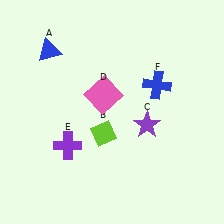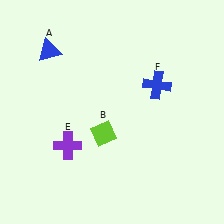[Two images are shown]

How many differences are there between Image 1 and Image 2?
There are 2 differences between the two images.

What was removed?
The pink square (D), the purple star (C) were removed in Image 2.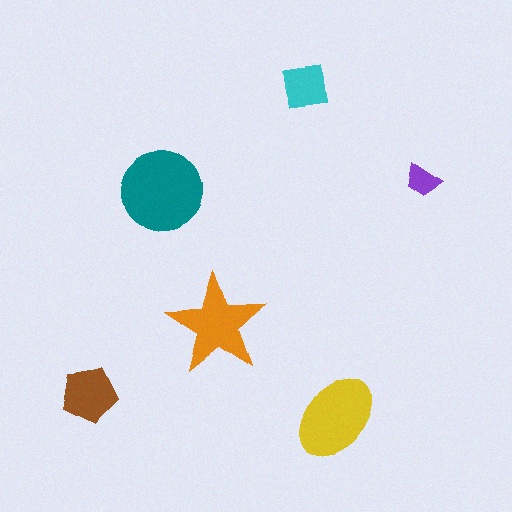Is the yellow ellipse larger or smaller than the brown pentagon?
Larger.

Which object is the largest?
The teal circle.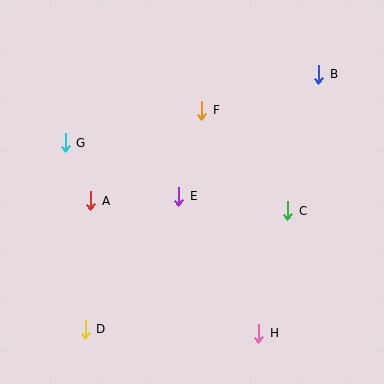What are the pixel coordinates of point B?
Point B is at (319, 74).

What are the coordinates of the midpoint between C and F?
The midpoint between C and F is at (245, 161).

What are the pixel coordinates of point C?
Point C is at (288, 211).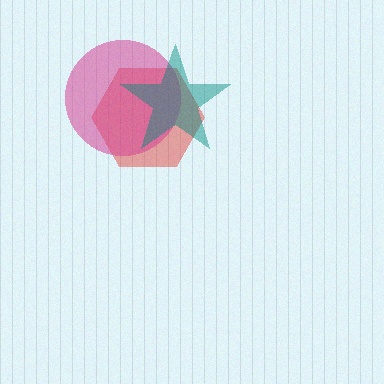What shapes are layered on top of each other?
The layered shapes are: a red hexagon, a magenta circle, a teal star.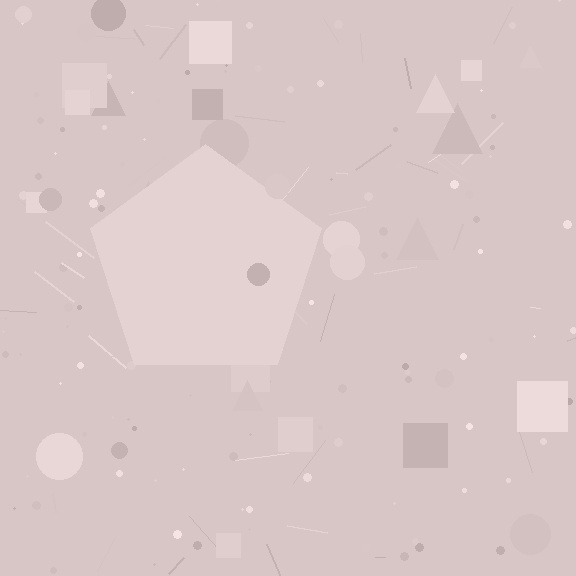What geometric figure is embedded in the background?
A pentagon is embedded in the background.